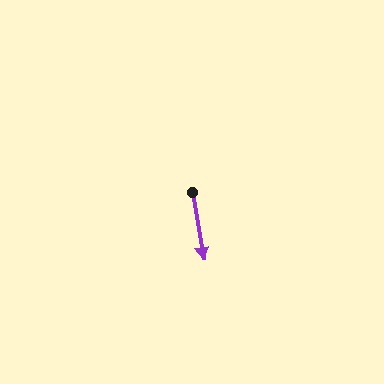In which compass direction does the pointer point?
South.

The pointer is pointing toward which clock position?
Roughly 6 o'clock.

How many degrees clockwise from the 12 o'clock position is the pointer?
Approximately 170 degrees.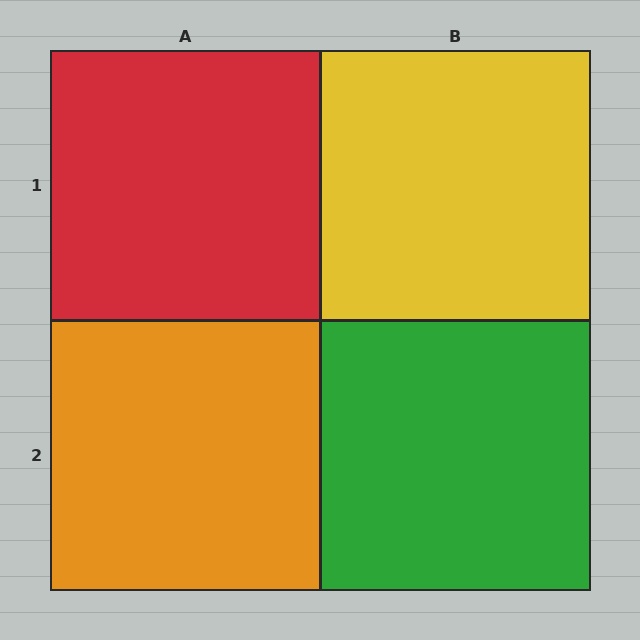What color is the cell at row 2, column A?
Orange.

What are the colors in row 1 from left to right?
Red, yellow.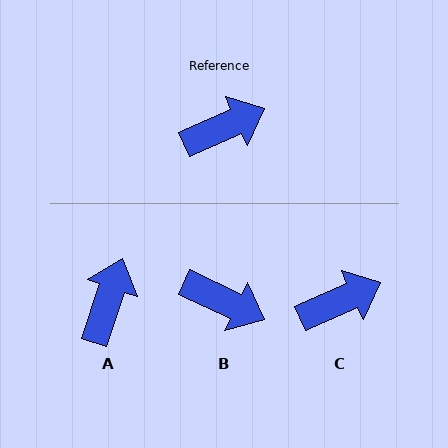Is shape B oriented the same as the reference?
No, it is off by about 49 degrees.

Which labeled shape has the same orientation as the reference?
C.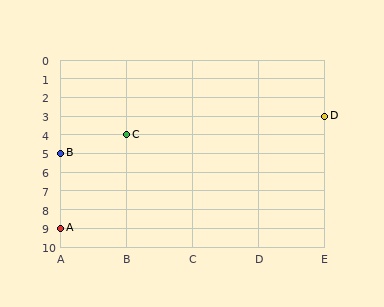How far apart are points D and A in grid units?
Points D and A are 4 columns and 6 rows apart (about 7.2 grid units diagonally).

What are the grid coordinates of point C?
Point C is at grid coordinates (B, 4).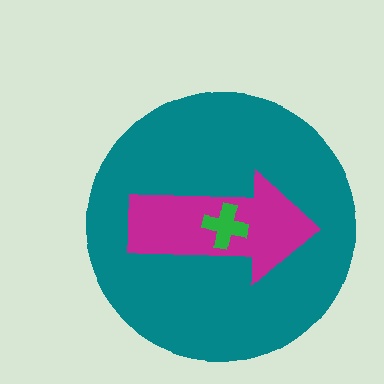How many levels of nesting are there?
3.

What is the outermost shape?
The teal circle.